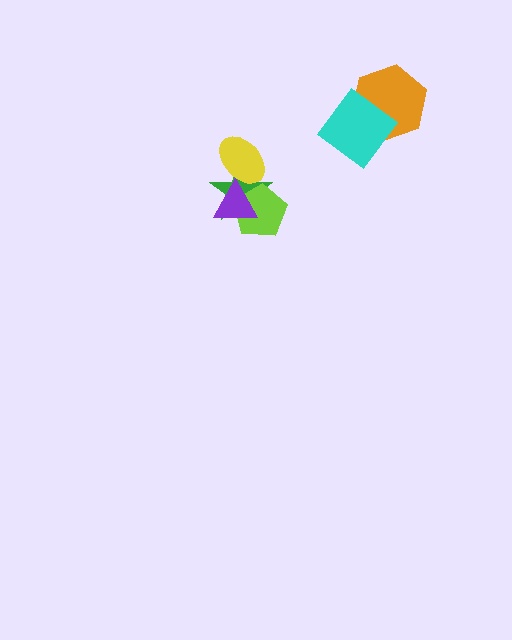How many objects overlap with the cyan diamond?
1 object overlaps with the cyan diamond.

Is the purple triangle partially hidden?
Yes, it is partially covered by another shape.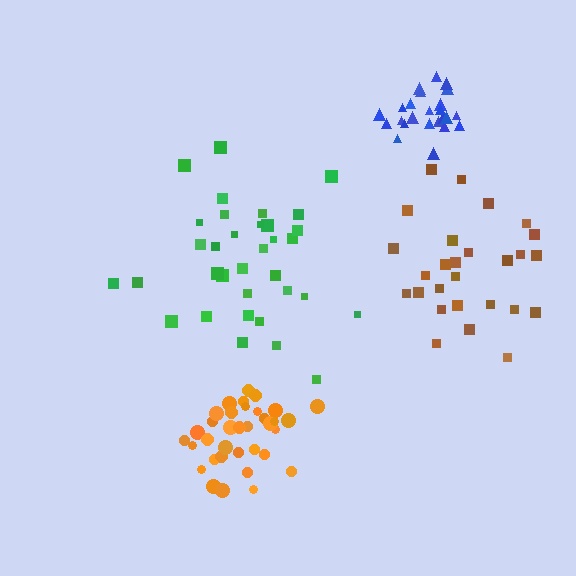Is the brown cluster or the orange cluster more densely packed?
Orange.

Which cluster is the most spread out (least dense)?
Brown.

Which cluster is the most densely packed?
Blue.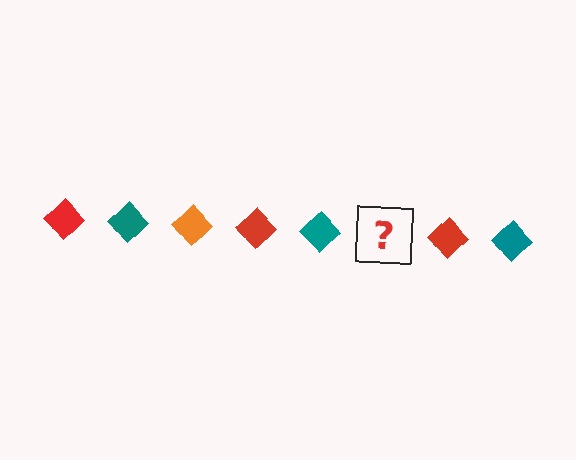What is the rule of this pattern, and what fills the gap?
The rule is that the pattern cycles through red, teal, orange diamonds. The gap should be filled with an orange diamond.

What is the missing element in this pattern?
The missing element is an orange diamond.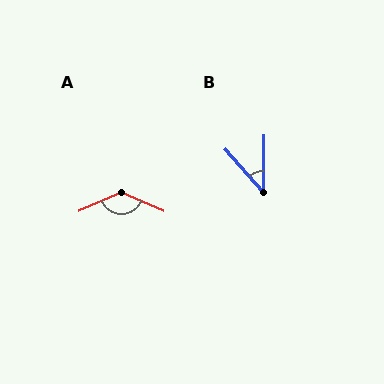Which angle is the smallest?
B, at approximately 42 degrees.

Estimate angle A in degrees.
Approximately 134 degrees.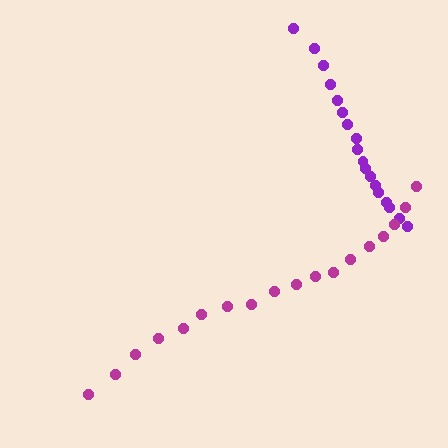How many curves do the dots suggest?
There are 2 distinct paths.